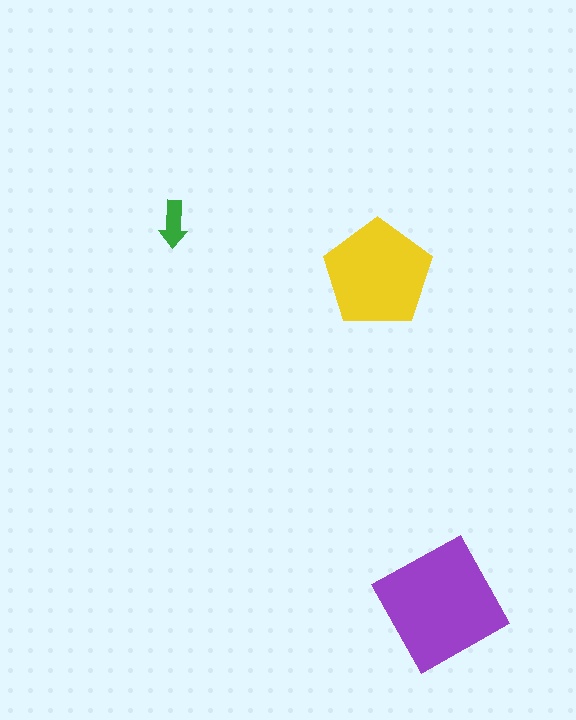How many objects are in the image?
There are 3 objects in the image.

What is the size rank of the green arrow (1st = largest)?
3rd.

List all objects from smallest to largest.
The green arrow, the yellow pentagon, the purple square.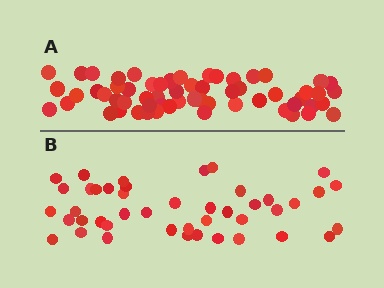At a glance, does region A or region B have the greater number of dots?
Region A (the top region) has more dots.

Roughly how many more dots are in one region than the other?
Region A has approximately 15 more dots than region B.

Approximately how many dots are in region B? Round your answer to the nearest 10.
About 40 dots. (The exact count is 44, which rounds to 40.)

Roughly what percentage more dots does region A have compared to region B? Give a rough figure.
About 35% more.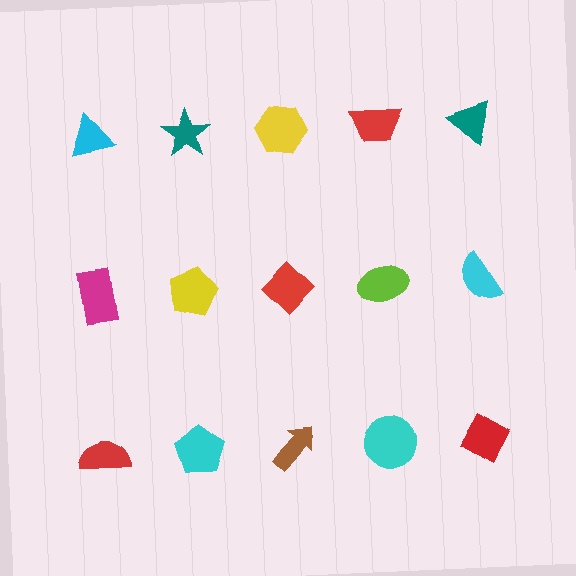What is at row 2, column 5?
A cyan semicircle.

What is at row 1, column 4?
A red trapezoid.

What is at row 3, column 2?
A cyan pentagon.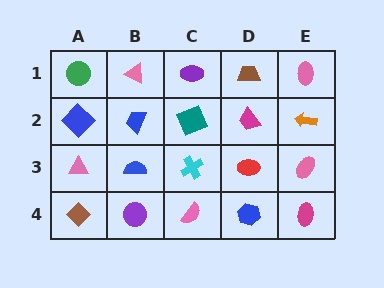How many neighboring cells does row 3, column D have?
4.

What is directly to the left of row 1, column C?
A pink triangle.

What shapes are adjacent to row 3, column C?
A teal square (row 2, column C), a pink semicircle (row 4, column C), a blue semicircle (row 3, column B), a red ellipse (row 3, column D).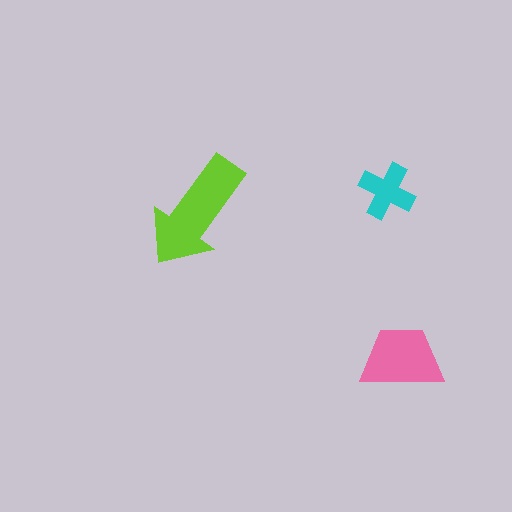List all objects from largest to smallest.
The lime arrow, the pink trapezoid, the cyan cross.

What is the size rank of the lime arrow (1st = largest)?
1st.